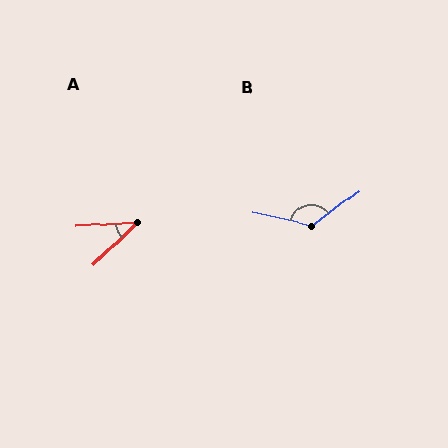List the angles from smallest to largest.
A (42°), B (130°).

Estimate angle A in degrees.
Approximately 42 degrees.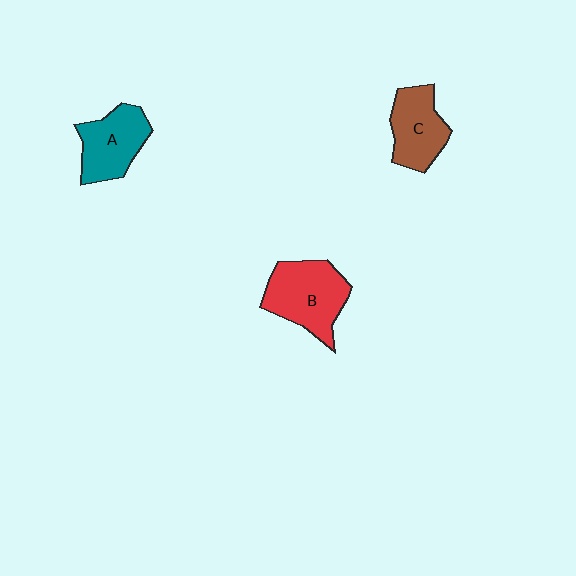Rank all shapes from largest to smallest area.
From largest to smallest: B (red), A (teal), C (brown).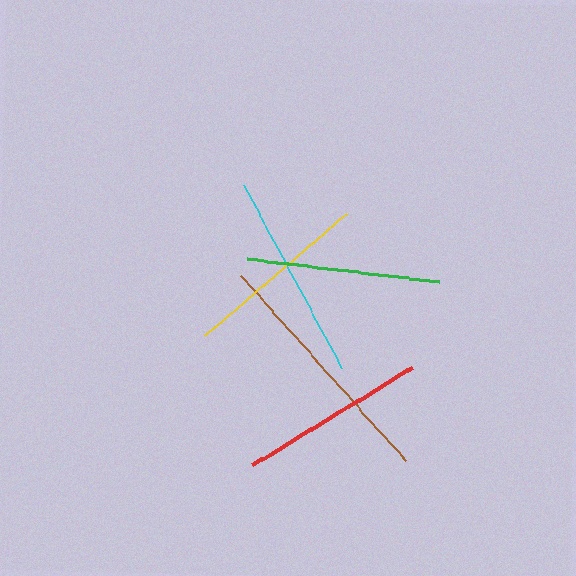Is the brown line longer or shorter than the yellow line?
The brown line is longer than the yellow line.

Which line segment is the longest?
The brown line is the longest at approximately 248 pixels.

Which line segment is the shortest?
The yellow line is the shortest at approximately 187 pixels.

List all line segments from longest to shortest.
From longest to shortest: brown, cyan, green, red, yellow.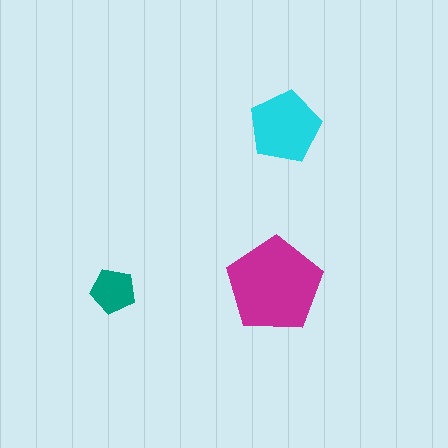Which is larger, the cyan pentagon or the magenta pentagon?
The magenta one.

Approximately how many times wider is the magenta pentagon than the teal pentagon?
About 2 times wider.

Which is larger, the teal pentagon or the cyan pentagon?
The cyan one.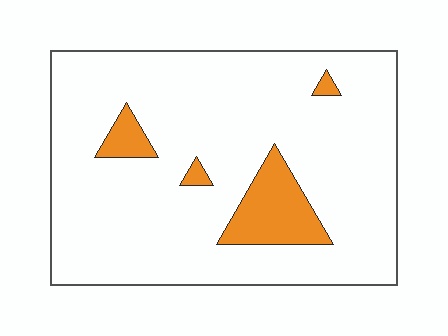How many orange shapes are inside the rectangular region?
4.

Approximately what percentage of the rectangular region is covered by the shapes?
Approximately 10%.